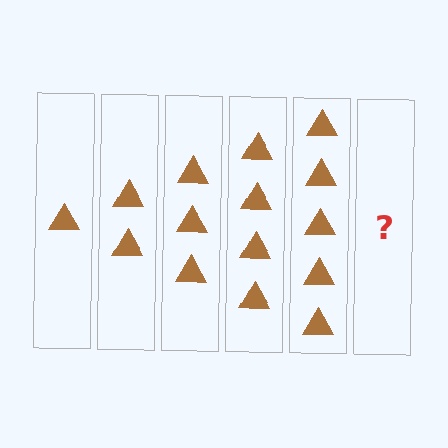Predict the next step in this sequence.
The next step is 6 triangles.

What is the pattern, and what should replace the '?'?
The pattern is that each step adds one more triangle. The '?' should be 6 triangles.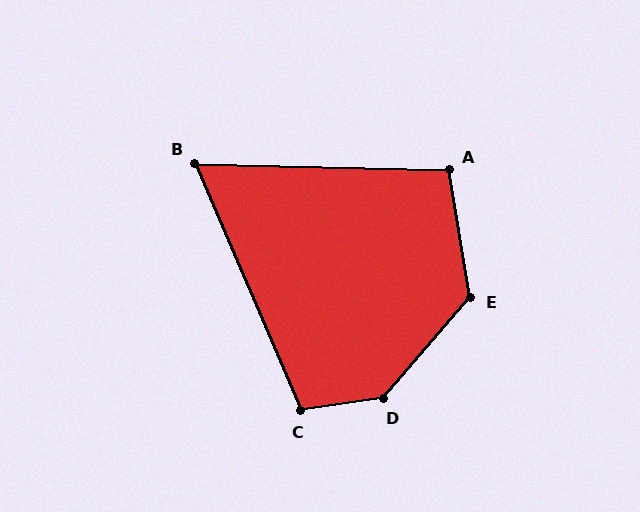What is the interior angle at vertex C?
Approximately 105 degrees (obtuse).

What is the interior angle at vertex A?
Approximately 101 degrees (obtuse).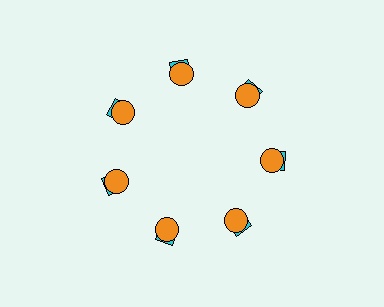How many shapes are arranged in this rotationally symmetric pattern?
There are 14 shapes, arranged in 7 groups of 2.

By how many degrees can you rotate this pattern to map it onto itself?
The pattern maps onto itself every 51 degrees of rotation.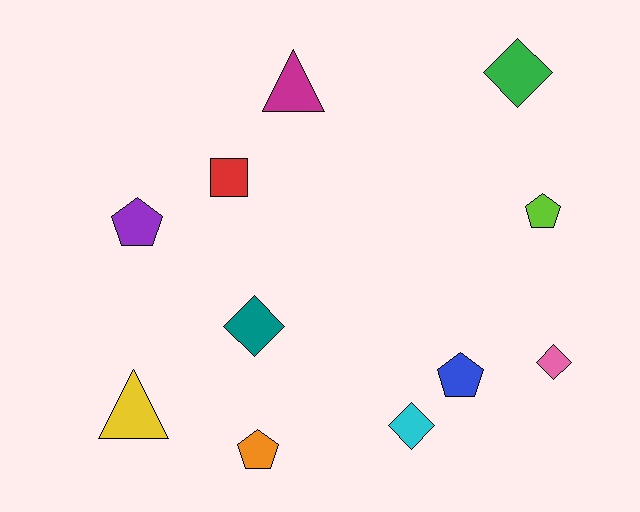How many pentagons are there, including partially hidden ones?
There are 4 pentagons.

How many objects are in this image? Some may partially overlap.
There are 11 objects.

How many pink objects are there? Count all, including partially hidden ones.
There is 1 pink object.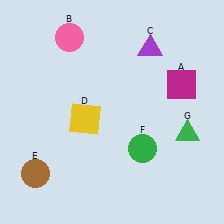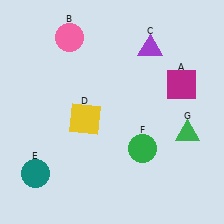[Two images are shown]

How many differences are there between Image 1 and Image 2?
There is 1 difference between the two images.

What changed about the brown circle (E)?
In Image 1, E is brown. In Image 2, it changed to teal.